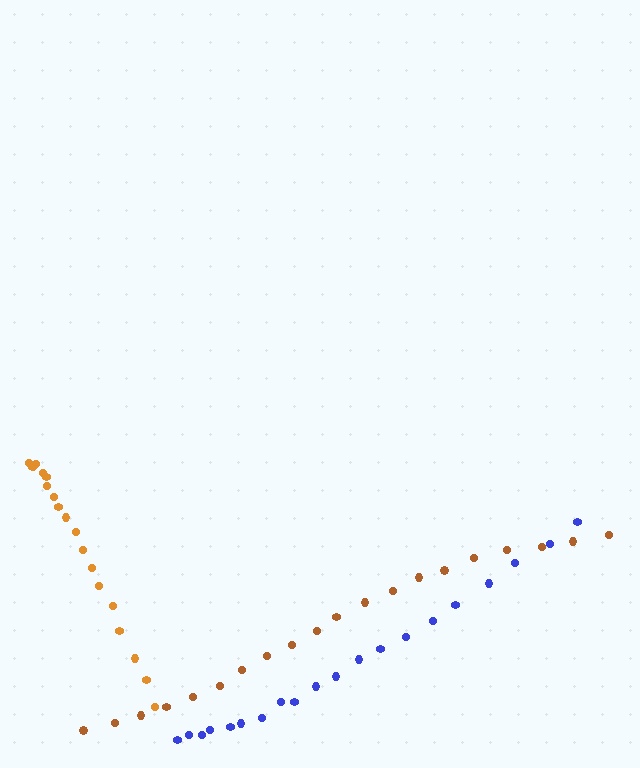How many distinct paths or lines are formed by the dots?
There are 3 distinct paths.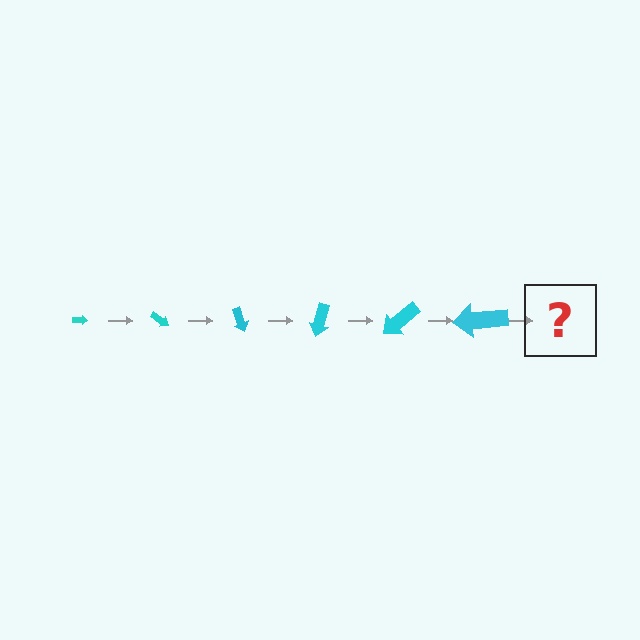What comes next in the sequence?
The next element should be an arrow, larger than the previous one and rotated 210 degrees from the start.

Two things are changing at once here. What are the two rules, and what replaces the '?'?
The two rules are that the arrow grows larger each step and it rotates 35 degrees each step. The '?' should be an arrow, larger than the previous one and rotated 210 degrees from the start.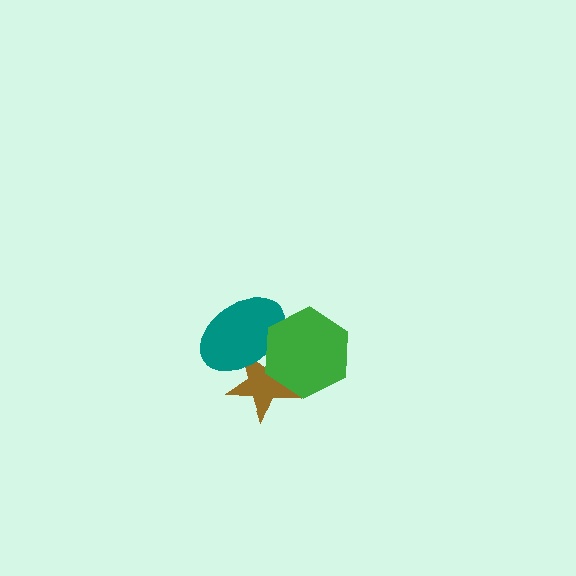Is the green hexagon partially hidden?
No, no other shape covers it.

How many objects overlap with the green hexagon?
2 objects overlap with the green hexagon.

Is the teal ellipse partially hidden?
Yes, it is partially covered by another shape.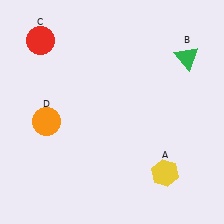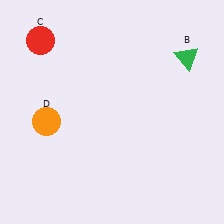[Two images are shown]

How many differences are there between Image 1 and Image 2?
There is 1 difference between the two images.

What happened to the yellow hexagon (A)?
The yellow hexagon (A) was removed in Image 2. It was in the bottom-right area of Image 1.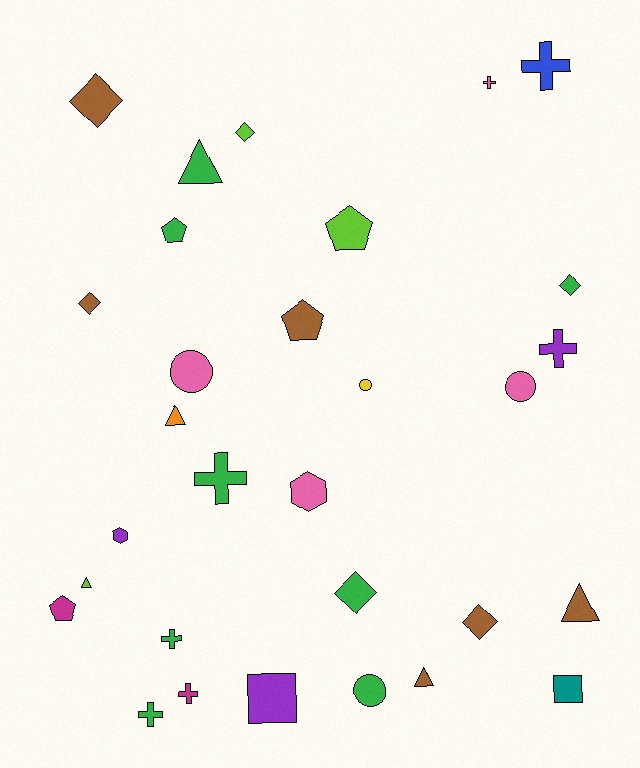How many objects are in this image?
There are 30 objects.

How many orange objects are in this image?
There is 1 orange object.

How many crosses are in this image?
There are 7 crosses.